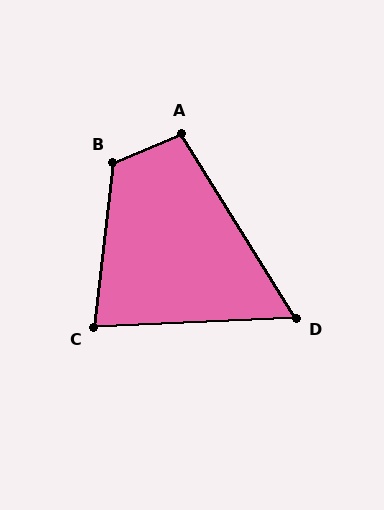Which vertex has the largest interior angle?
B, at approximately 119 degrees.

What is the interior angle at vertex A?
Approximately 99 degrees (obtuse).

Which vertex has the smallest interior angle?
D, at approximately 61 degrees.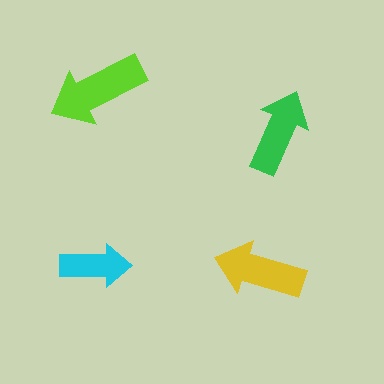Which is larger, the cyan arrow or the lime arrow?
The lime one.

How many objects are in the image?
There are 4 objects in the image.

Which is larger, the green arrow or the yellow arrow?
The yellow one.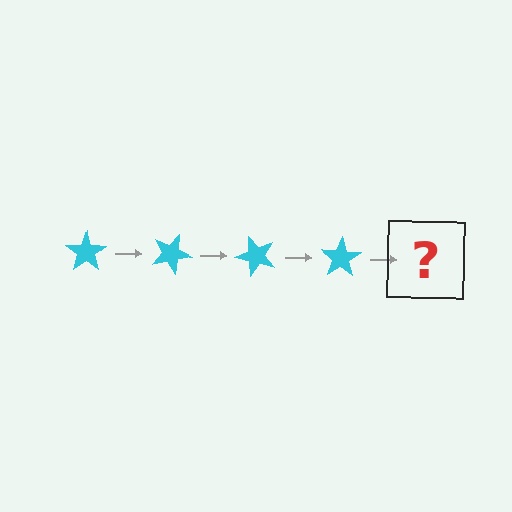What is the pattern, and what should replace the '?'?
The pattern is that the star rotates 25 degrees each step. The '?' should be a cyan star rotated 100 degrees.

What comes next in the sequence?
The next element should be a cyan star rotated 100 degrees.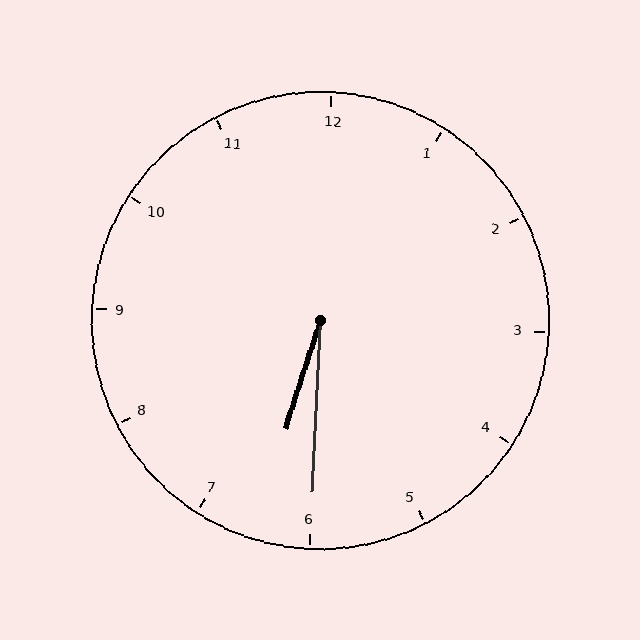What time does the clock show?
6:30.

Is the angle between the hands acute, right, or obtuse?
It is acute.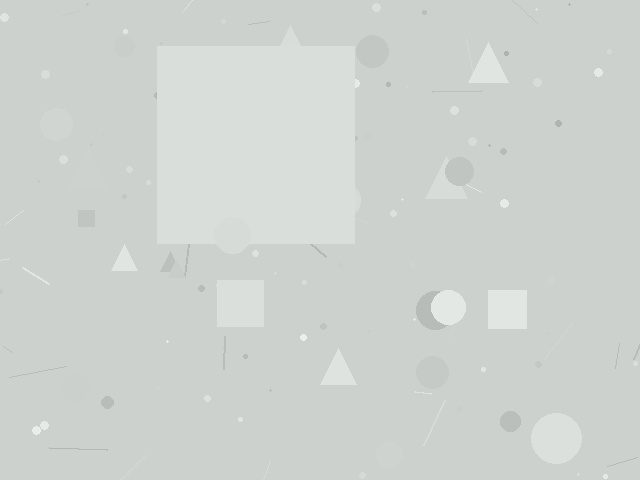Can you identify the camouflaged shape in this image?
The camouflaged shape is a square.